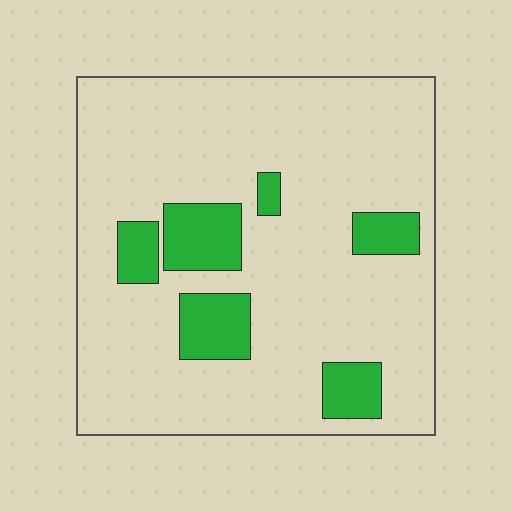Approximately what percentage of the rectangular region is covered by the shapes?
Approximately 15%.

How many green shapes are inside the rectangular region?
6.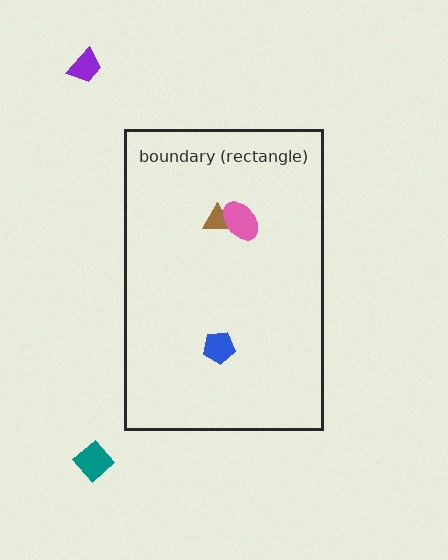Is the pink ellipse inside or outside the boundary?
Inside.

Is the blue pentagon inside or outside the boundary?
Inside.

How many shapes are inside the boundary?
3 inside, 2 outside.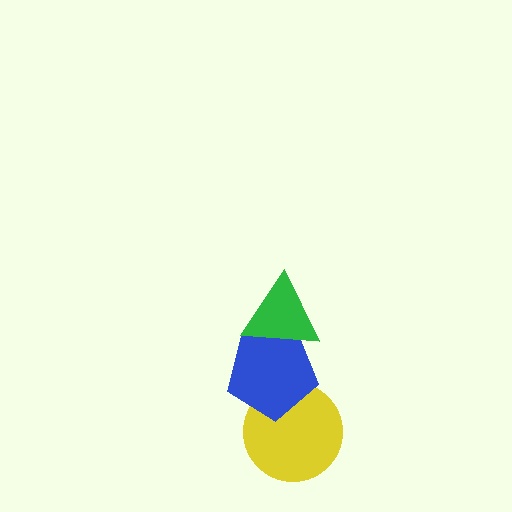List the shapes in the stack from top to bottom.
From top to bottom: the green triangle, the blue pentagon, the yellow circle.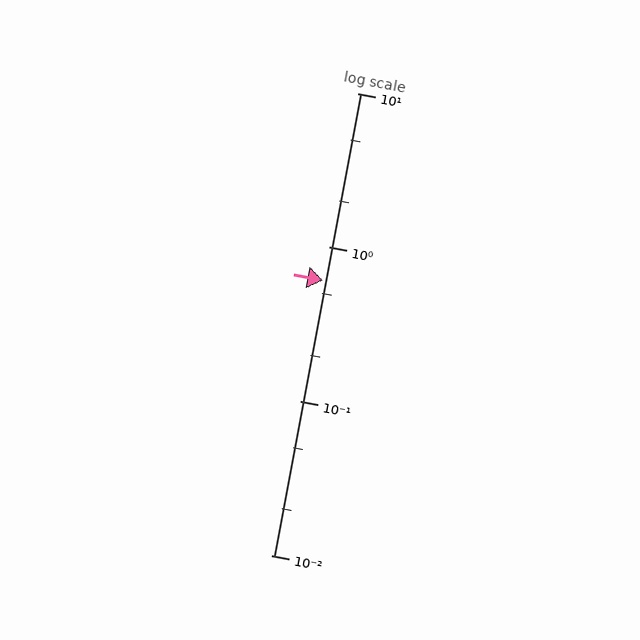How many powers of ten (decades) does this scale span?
The scale spans 3 decades, from 0.01 to 10.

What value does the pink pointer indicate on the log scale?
The pointer indicates approximately 0.61.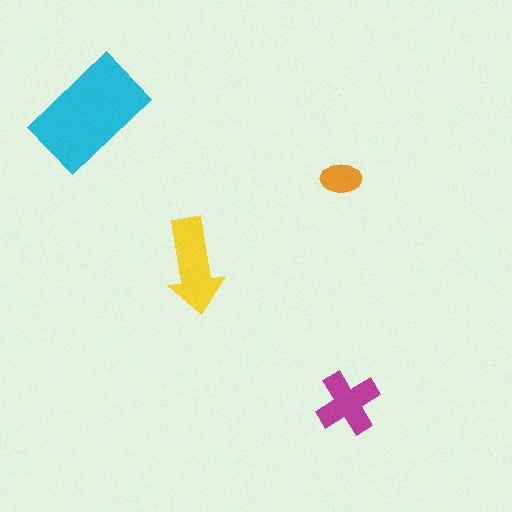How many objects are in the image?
There are 4 objects in the image.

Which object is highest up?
The cyan rectangle is topmost.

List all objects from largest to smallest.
The cyan rectangle, the yellow arrow, the magenta cross, the orange ellipse.